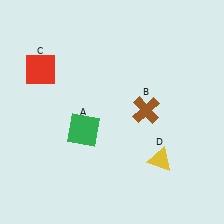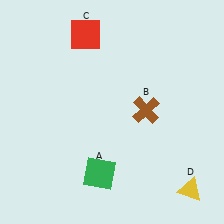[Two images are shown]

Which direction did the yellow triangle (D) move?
The yellow triangle (D) moved down.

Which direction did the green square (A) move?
The green square (A) moved down.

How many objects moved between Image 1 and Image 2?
3 objects moved between the two images.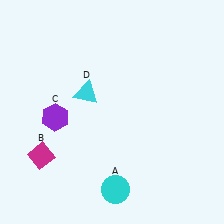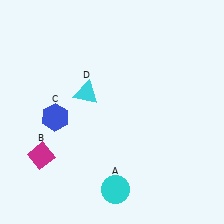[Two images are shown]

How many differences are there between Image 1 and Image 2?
There is 1 difference between the two images.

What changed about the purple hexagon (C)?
In Image 1, C is purple. In Image 2, it changed to blue.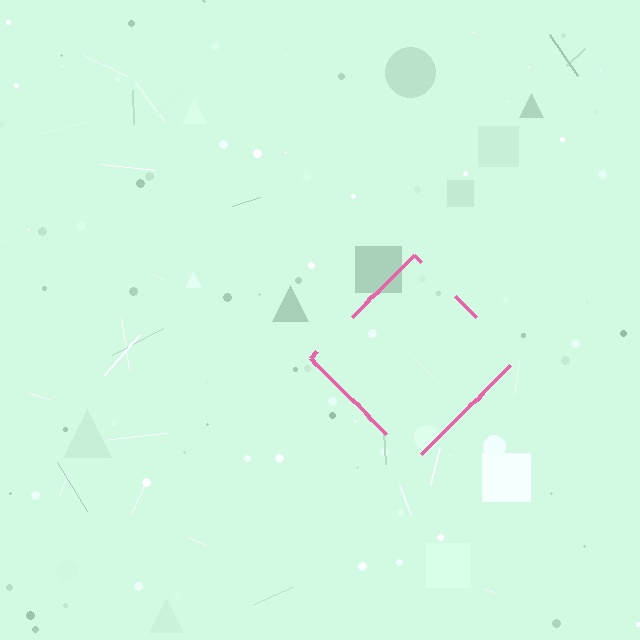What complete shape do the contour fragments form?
The contour fragments form a diamond.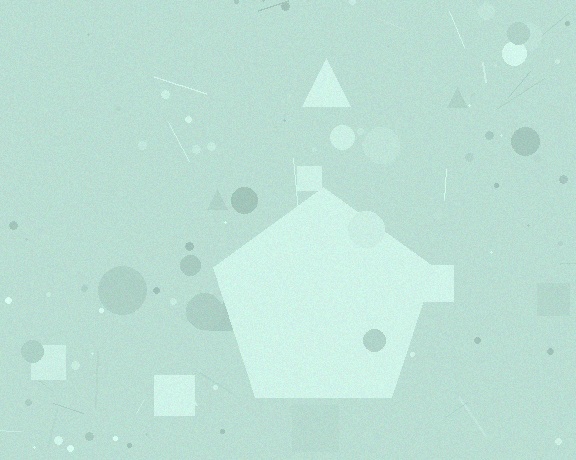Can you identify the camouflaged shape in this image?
The camouflaged shape is a pentagon.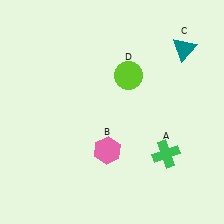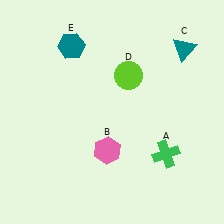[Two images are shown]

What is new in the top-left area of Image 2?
A teal hexagon (E) was added in the top-left area of Image 2.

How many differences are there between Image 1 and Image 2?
There is 1 difference between the two images.